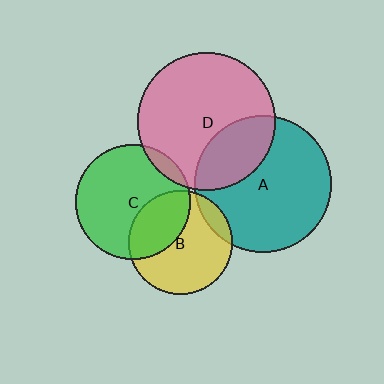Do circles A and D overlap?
Yes.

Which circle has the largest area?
Circle D (pink).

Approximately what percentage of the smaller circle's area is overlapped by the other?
Approximately 30%.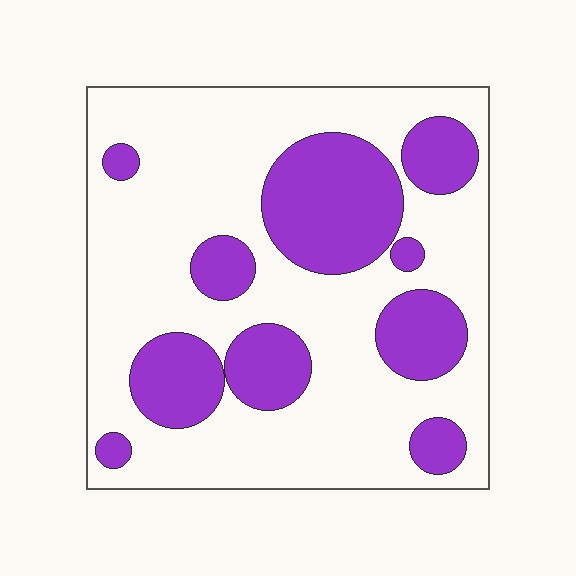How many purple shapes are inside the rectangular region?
10.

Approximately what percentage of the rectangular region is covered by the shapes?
Approximately 30%.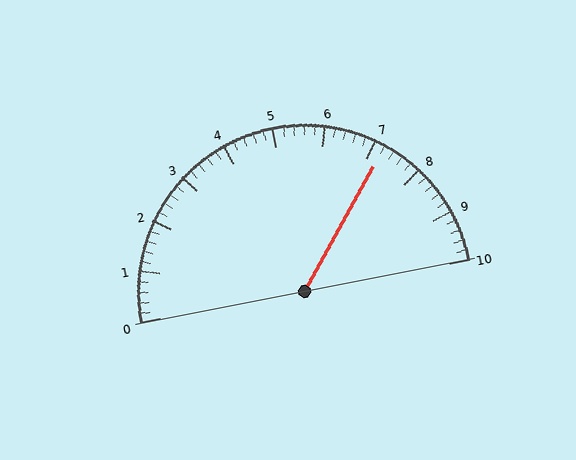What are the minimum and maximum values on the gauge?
The gauge ranges from 0 to 10.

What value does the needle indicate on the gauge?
The needle indicates approximately 7.2.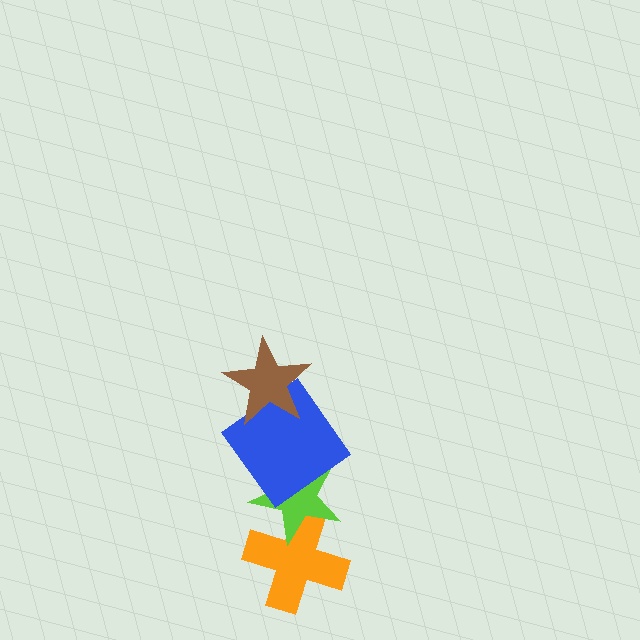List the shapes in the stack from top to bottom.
From top to bottom: the brown star, the blue diamond, the lime star, the orange cross.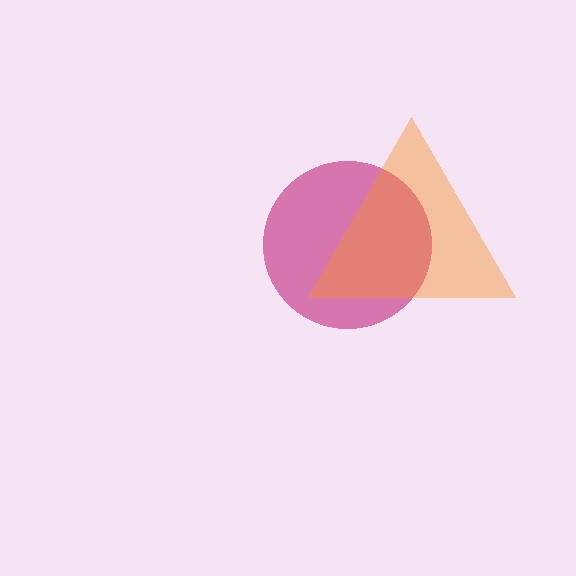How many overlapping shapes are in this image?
There are 2 overlapping shapes in the image.